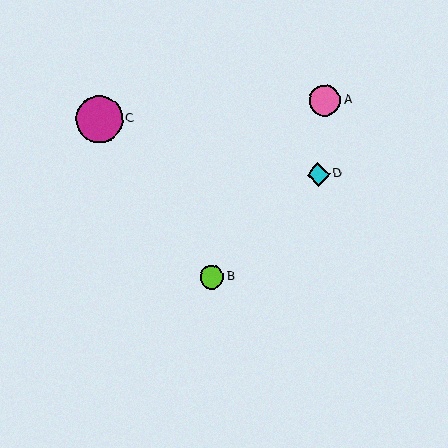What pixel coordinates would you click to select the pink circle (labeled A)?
Click at (325, 101) to select the pink circle A.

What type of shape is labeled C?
Shape C is a magenta circle.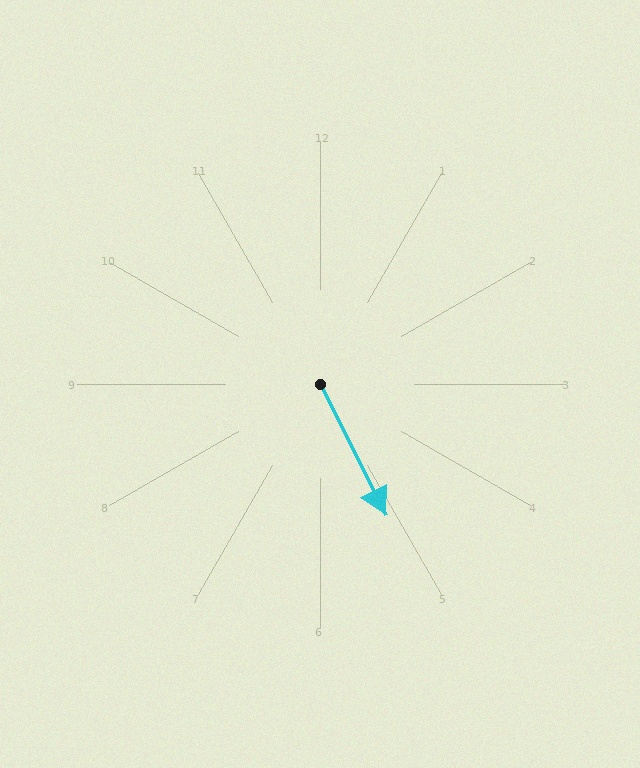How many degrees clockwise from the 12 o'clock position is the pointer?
Approximately 153 degrees.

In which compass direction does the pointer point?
Southeast.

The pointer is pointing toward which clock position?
Roughly 5 o'clock.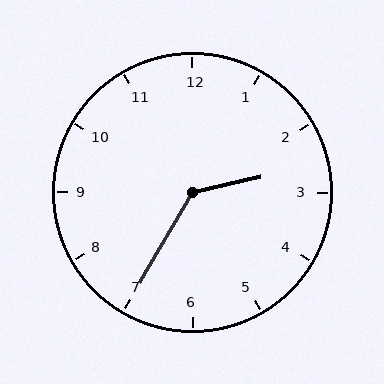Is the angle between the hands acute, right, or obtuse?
It is obtuse.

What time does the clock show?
2:35.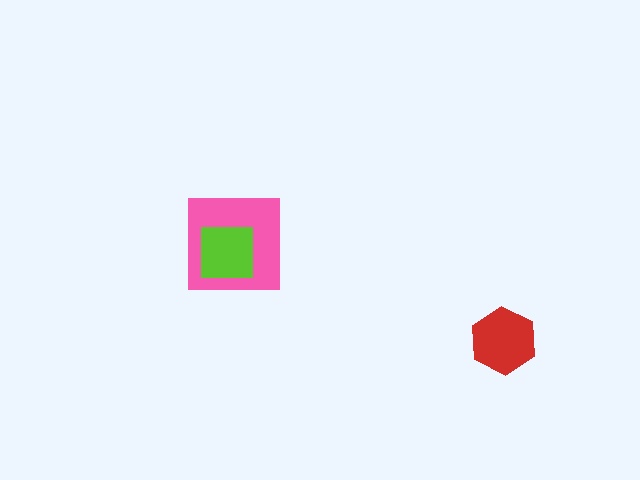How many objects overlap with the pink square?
1 object overlaps with the pink square.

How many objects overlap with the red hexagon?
0 objects overlap with the red hexagon.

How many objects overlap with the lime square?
1 object overlaps with the lime square.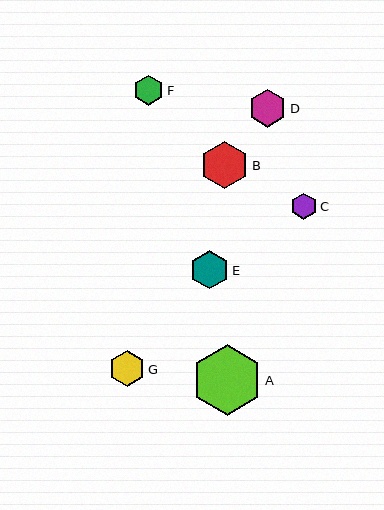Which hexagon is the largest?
Hexagon A is the largest with a size of approximately 70 pixels.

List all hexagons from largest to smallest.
From largest to smallest: A, B, E, D, G, F, C.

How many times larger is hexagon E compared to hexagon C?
Hexagon E is approximately 1.5 times the size of hexagon C.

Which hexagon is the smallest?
Hexagon C is the smallest with a size of approximately 26 pixels.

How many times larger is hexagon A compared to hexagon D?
Hexagon A is approximately 1.9 times the size of hexagon D.